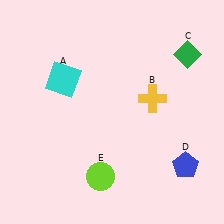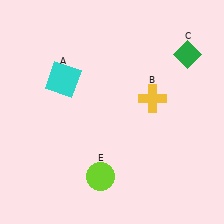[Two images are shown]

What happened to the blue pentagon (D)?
The blue pentagon (D) was removed in Image 2. It was in the bottom-right area of Image 1.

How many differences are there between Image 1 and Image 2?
There is 1 difference between the two images.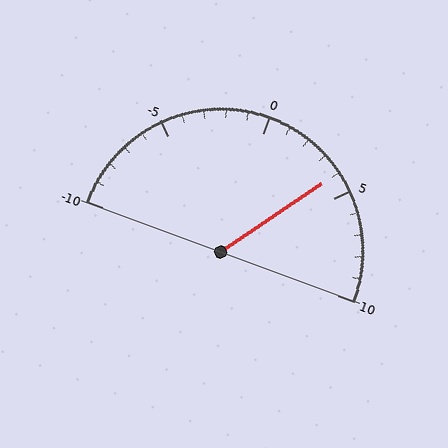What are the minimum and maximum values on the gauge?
The gauge ranges from -10 to 10.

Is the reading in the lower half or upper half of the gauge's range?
The reading is in the upper half of the range (-10 to 10).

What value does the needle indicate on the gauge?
The needle indicates approximately 4.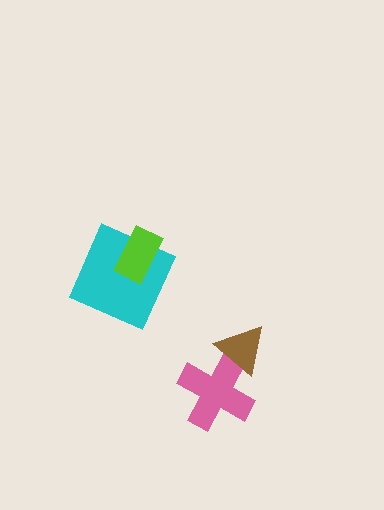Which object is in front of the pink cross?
The brown triangle is in front of the pink cross.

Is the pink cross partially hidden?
Yes, it is partially covered by another shape.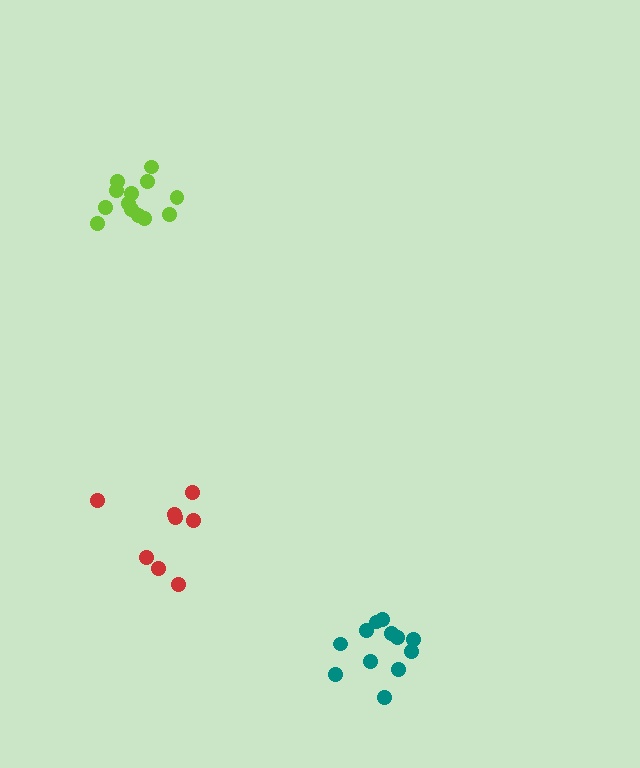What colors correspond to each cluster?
The clusters are colored: teal, lime, red.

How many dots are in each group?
Group 1: 12 dots, Group 2: 13 dots, Group 3: 8 dots (33 total).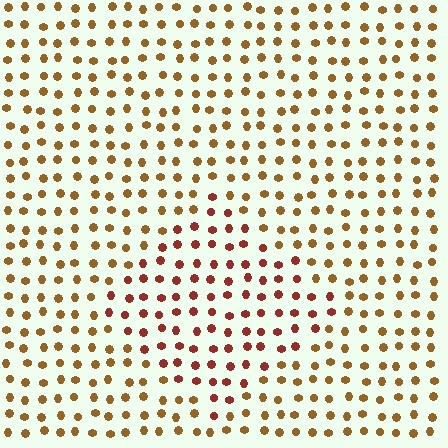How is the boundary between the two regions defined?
The boundary is defined purely by a slight shift in hue (about 33 degrees). Spacing, size, and orientation are identical on both sides.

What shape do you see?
I see a diamond.